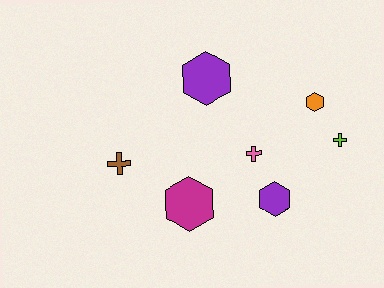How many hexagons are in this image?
There are 4 hexagons.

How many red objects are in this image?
There are no red objects.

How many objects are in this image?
There are 7 objects.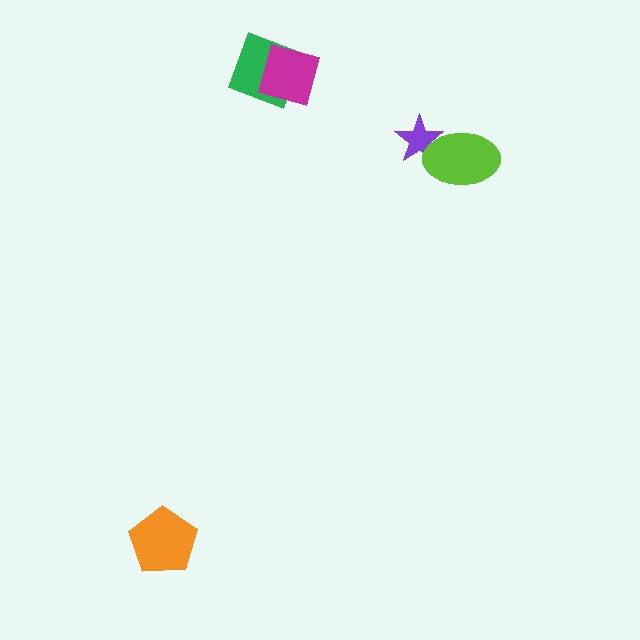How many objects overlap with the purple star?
1 object overlaps with the purple star.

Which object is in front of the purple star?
The lime ellipse is in front of the purple star.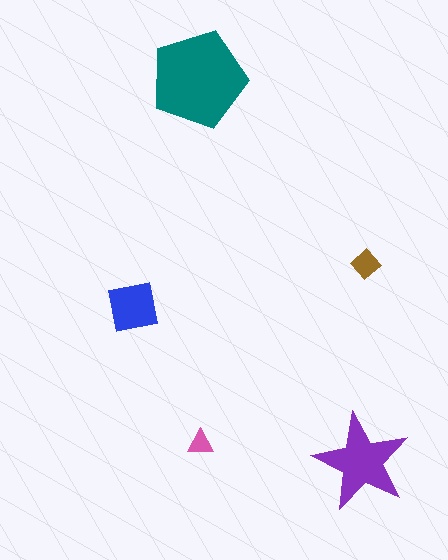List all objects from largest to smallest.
The teal pentagon, the purple star, the blue square, the brown diamond, the pink triangle.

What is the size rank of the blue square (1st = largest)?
3rd.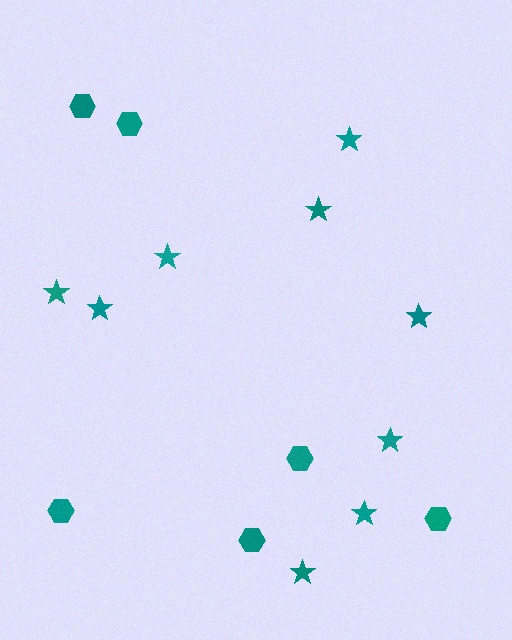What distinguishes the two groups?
There are 2 groups: one group of stars (9) and one group of hexagons (6).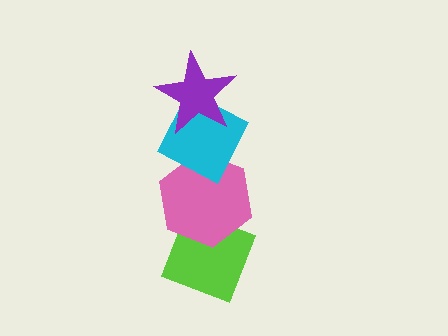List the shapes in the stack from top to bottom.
From top to bottom: the purple star, the cyan diamond, the pink hexagon, the lime diamond.